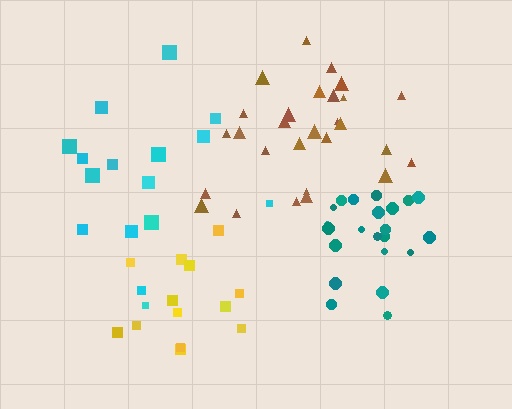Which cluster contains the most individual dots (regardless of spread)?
Brown (28).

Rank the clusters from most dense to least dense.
teal, brown, yellow, cyan.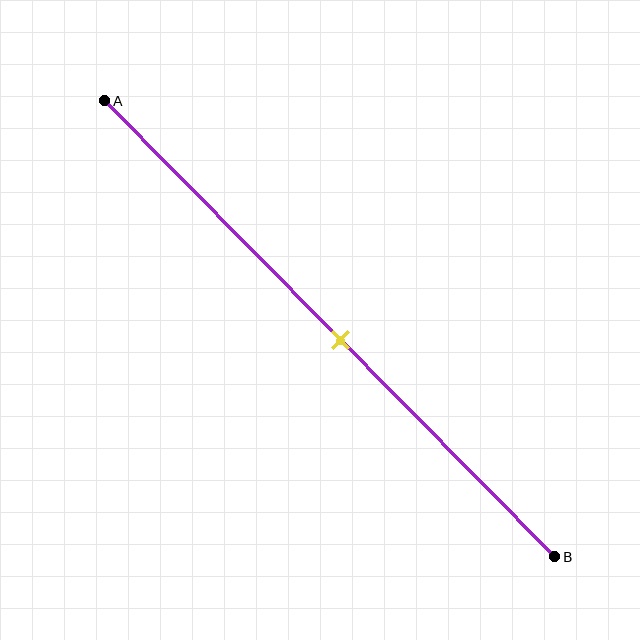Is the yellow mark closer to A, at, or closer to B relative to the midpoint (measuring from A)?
The yellow mark is approximately at the midpoint of segment AB.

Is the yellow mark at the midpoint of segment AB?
Yes, the mark is approximately at the midpoint.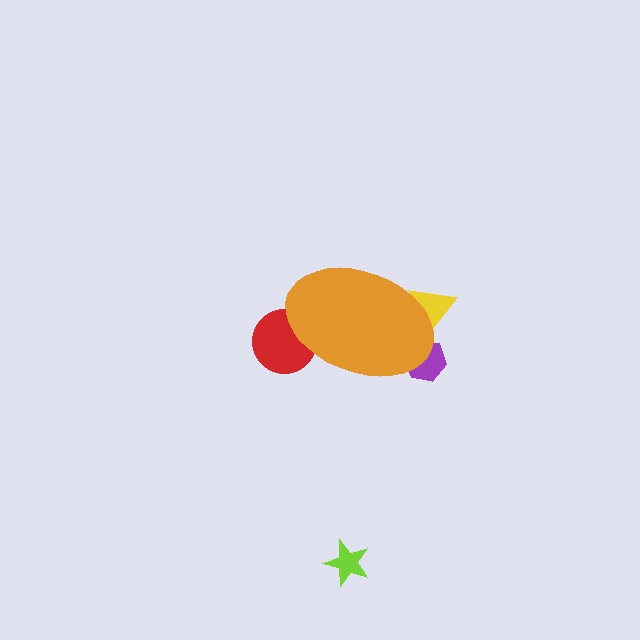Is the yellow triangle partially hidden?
Yes, the yellow triangle is partially hidden behind the orange ellipse.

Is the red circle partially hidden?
Yes, the red circle is partially hidden behind the orange ellipse.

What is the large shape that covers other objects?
An orange ellipse.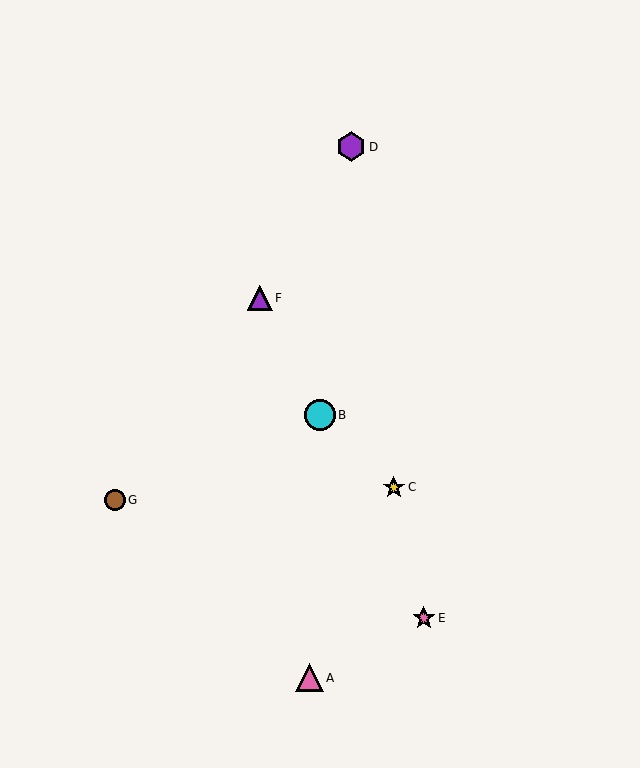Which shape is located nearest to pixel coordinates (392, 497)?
The yellow star (labeled C) at (394, 487) is nearest to that location.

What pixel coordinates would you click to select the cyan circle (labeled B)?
Click at (320, 415) to select the cyan circle B.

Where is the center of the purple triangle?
The center of the purple triangle is at (260, 298).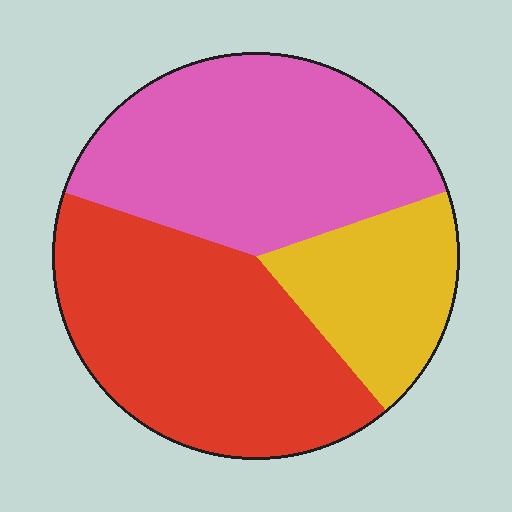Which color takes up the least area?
Yellow, at roughly 20%.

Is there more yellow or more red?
Red.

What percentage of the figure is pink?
Pink covers roughly 40% of the figure.